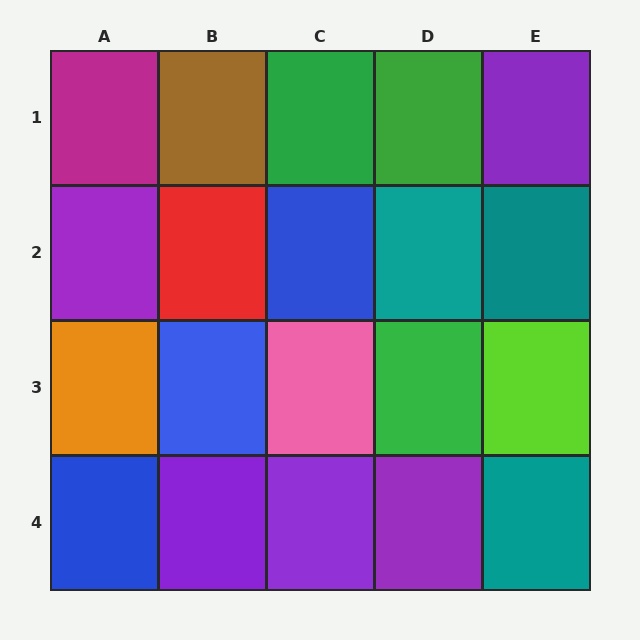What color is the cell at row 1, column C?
Green.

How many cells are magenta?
1 cell is magenta.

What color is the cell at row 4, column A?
Blue.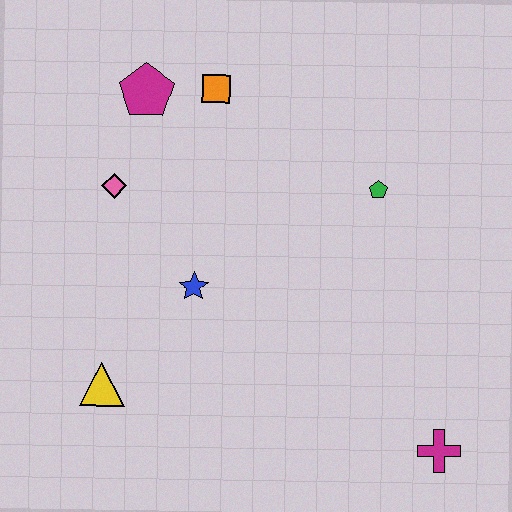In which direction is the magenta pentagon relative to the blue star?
The magenta pentagon is above the blue star.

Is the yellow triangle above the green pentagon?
No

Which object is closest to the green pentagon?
The orange square is closest to the green pentagon.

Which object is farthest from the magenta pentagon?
The magenta cross is farthest from the magenta pentagon.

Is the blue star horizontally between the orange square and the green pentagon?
No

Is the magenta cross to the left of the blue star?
No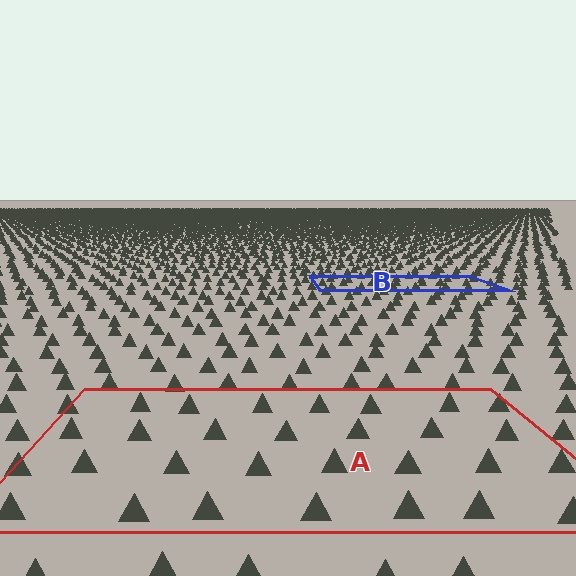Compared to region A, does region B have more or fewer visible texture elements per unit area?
Region B has more texture elements per unit area — they are packed more densely because it is farther away.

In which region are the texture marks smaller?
The texture marks are smaller in region B, because it is farther away.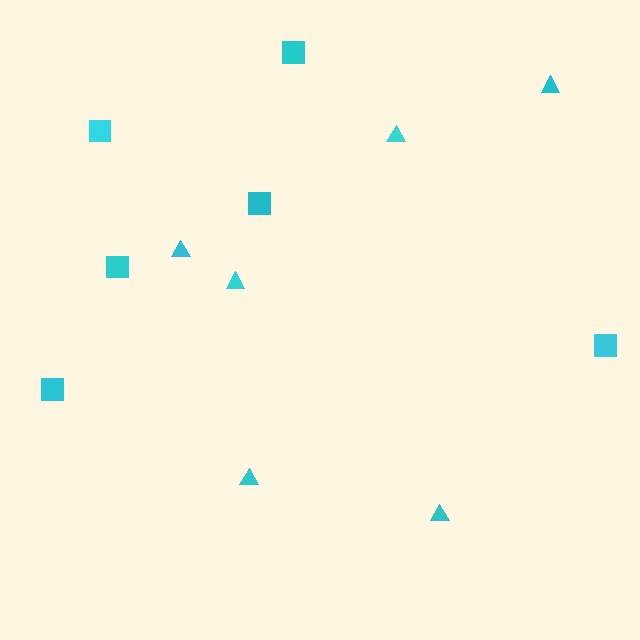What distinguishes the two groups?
There are 2 groups: one group of triangles (6) and one group of squares (6).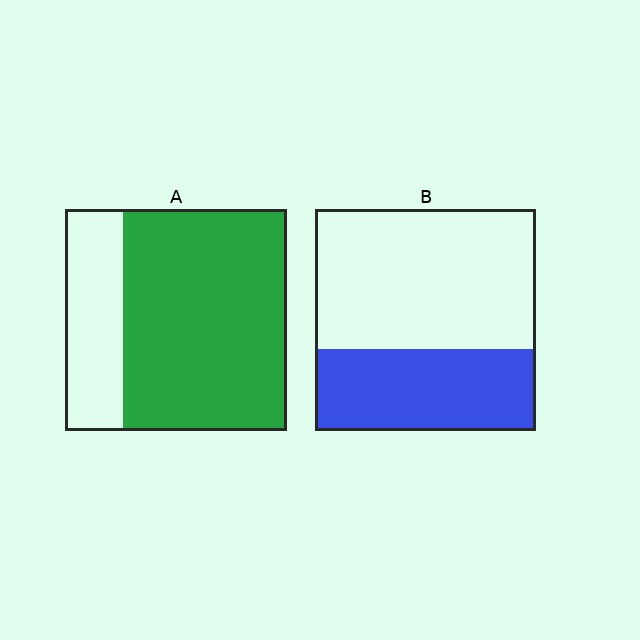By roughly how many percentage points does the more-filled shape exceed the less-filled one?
By roughly 35 percentage points (A over B).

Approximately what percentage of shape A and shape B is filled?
A is approximately 75% and B is approximately 35%.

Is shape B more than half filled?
No.